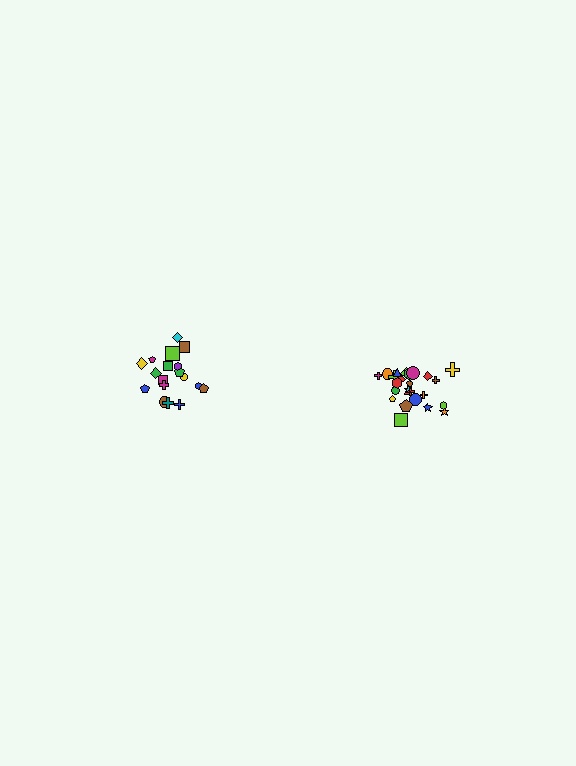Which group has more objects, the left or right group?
The right group.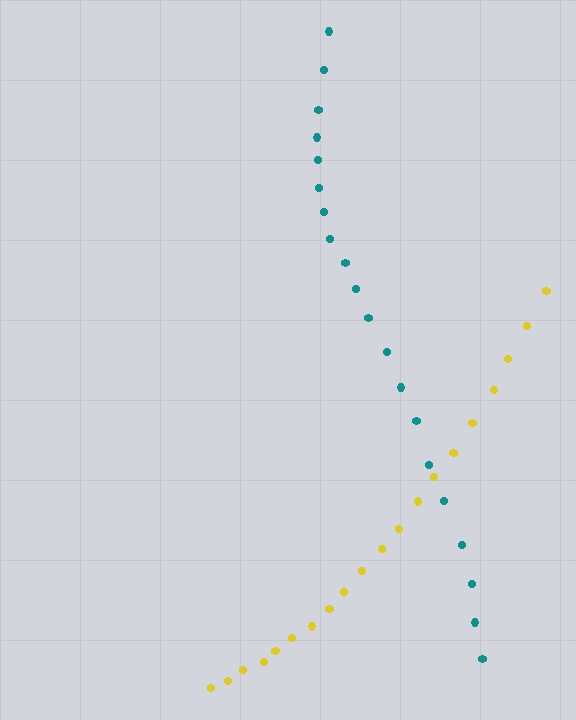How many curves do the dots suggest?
There are 2 distinct paths.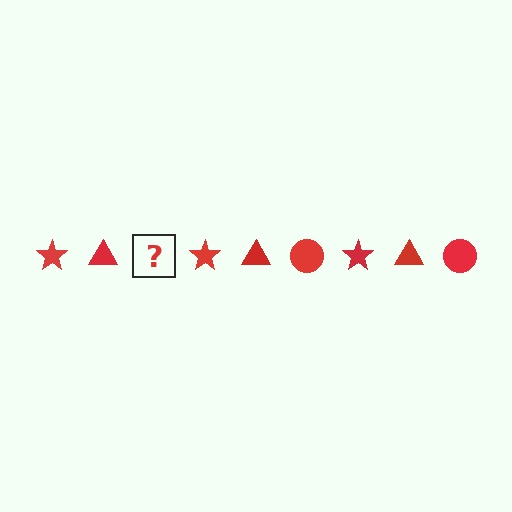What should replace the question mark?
The question mark should be replaced with a red circle.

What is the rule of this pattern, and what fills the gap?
The rule is that the pattern cycles through star, triangle, circle shapes in red. The gap should be filled with a red circle.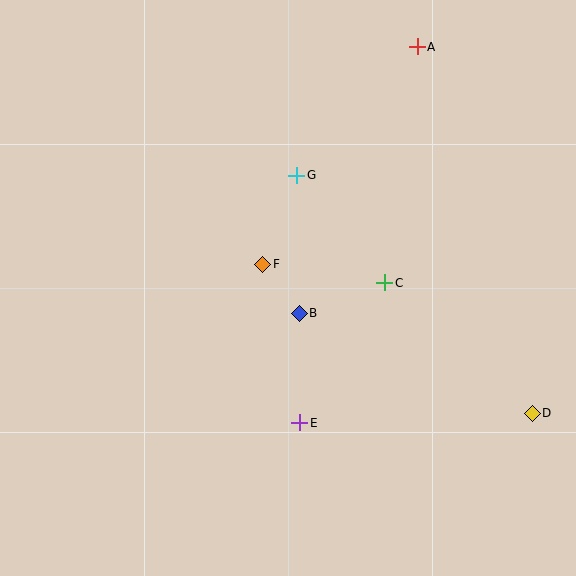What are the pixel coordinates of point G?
Point G is at (297, 175).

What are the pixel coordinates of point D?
Point D is at (532, 413).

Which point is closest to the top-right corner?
Point A is closest to the top-right corner.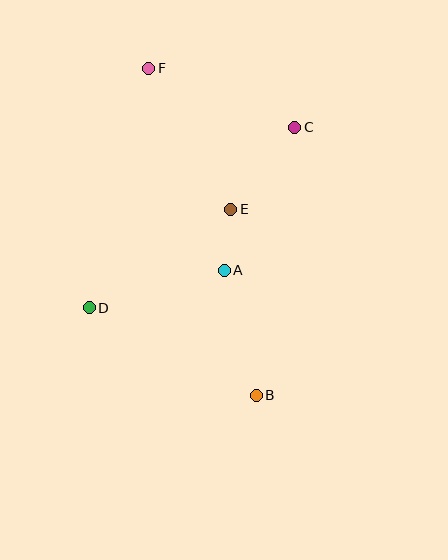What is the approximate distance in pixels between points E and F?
The distance between E and F is approximately 163 pixels.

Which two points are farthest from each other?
Points B and F are farthest from each other.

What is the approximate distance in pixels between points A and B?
The distance between A and B is approximately 129 pixels.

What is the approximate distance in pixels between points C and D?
The distance between C and D is approximately 274 pixels.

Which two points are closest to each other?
Points A and E are closest to each other.